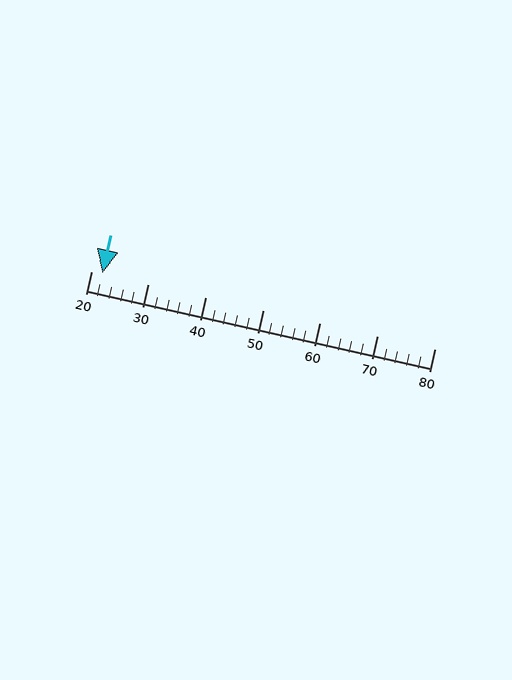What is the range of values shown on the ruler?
The ruler shows values from 20 to 80.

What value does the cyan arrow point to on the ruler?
The cyan arrow points to approximately 22.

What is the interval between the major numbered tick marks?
The major tick marks are spaced 10 units apart.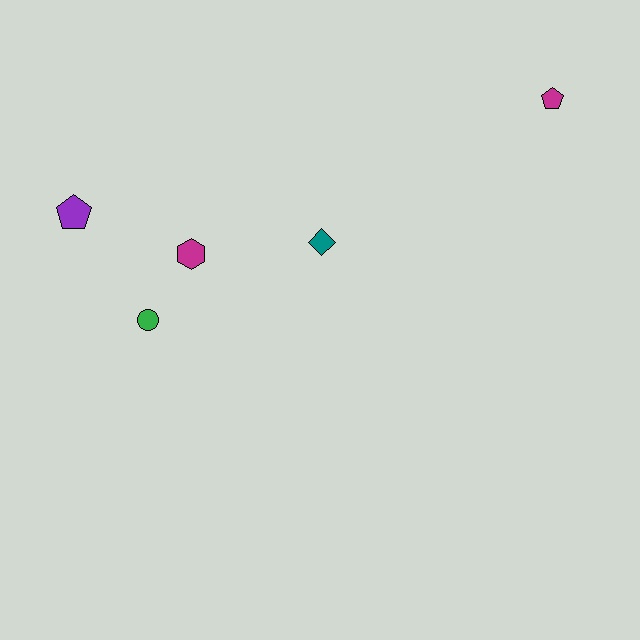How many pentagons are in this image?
There are 2 pentagons.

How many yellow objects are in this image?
There are no yellow objects.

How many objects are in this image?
There are 5 objects.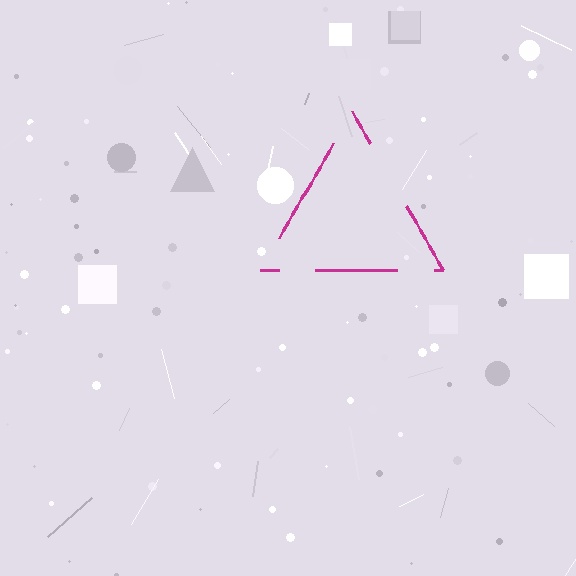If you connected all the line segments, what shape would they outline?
They would outline a triangle.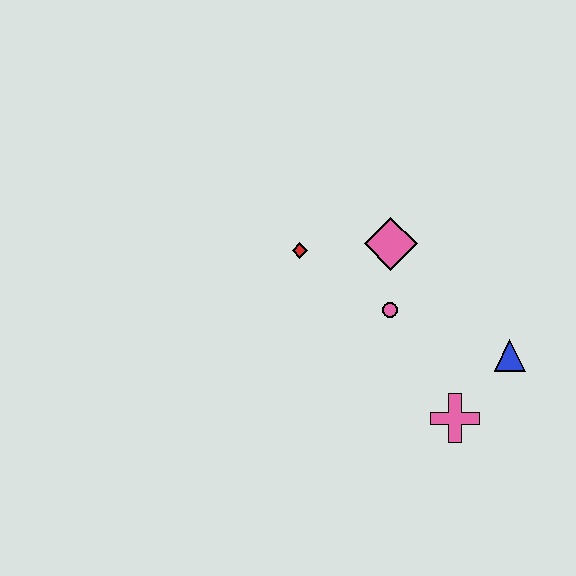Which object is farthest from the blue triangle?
The red diamond is farthest from the blue triangle.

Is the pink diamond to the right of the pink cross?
No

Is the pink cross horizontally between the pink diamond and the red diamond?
No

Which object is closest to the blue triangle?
The pink cross is closest to the blue triangle.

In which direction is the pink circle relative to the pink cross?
The pink circle is above the pink cross.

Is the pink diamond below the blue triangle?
No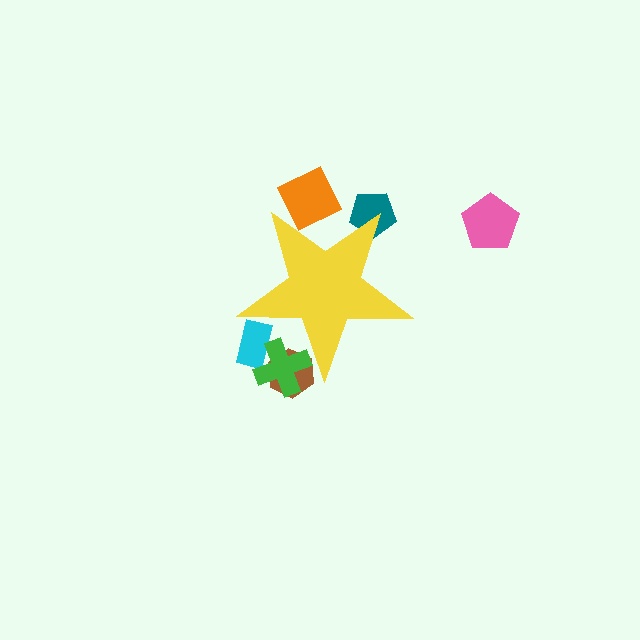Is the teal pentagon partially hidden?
Yes, the teal pentagon is partially hidden behind the yellow star.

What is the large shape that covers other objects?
A yellow star.